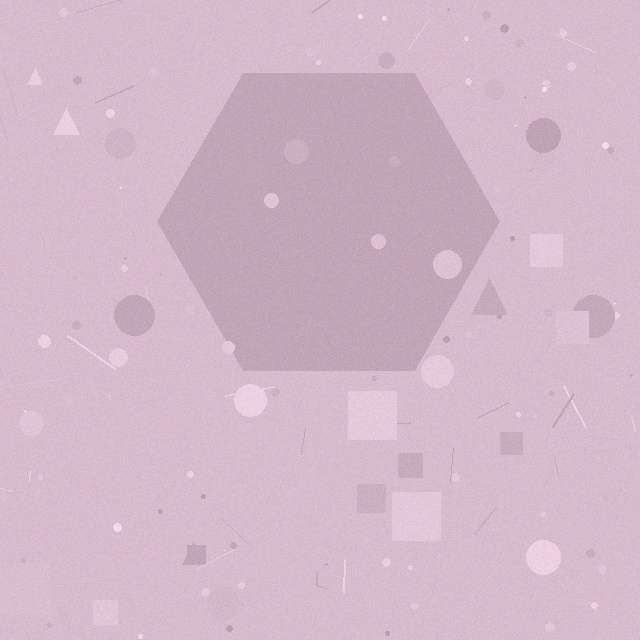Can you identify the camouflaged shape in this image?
The camouflaged shape is a hexagon.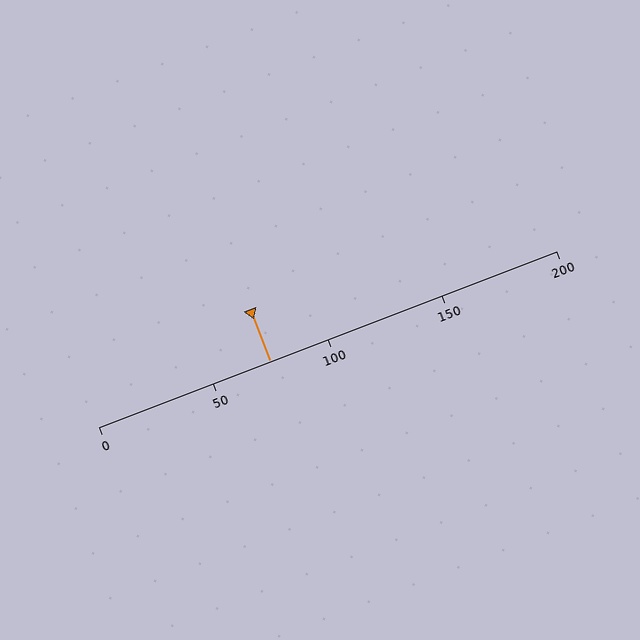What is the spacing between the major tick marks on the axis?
The major ticks are spaced 50 apart.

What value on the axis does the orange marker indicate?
The marker indicates approximately 75.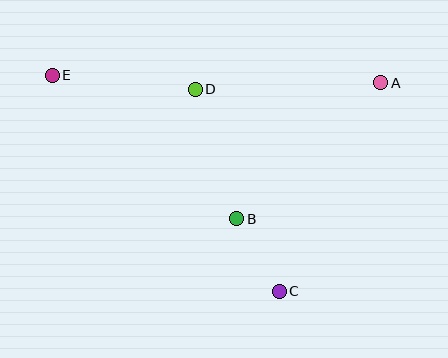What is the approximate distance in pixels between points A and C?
The distance between A and C is approximately 231 pixels.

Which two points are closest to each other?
Points B and C are closest to each other.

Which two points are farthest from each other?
Points A and E are farthest from each other.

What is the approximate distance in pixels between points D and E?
The distance between D and E is approximately 144 pixels.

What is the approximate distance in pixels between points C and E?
The distance between C and E is approximately 313 pixels.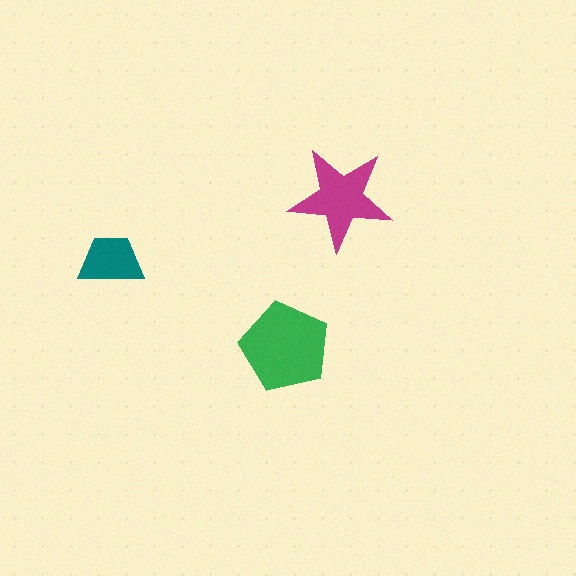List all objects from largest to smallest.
The green pentagon, the magenta star, the teal trapezoid.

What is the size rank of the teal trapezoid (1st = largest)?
3rd.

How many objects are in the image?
There are 3 objects in the image.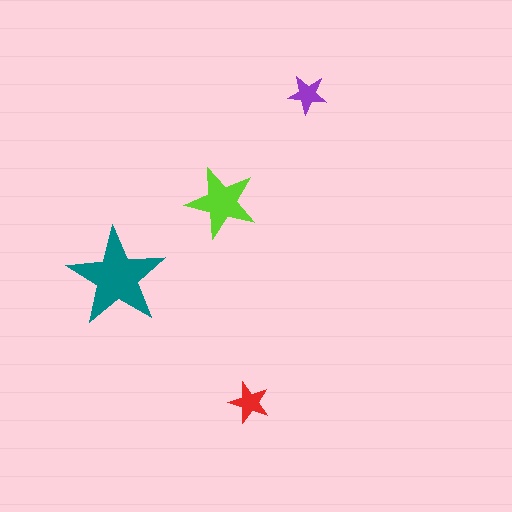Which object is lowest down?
The red star is bottommost.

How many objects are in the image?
There are 4 objects in the image.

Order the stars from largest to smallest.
the teal one, the lime one, the red one, the purple one.